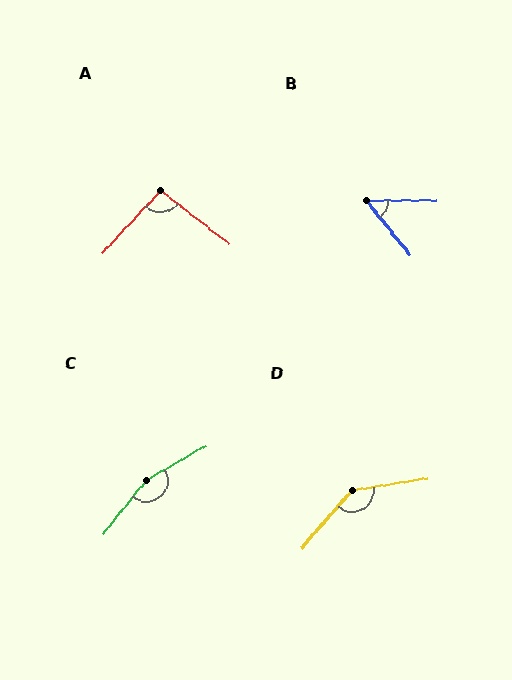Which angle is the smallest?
B, at approximately 51 degrees.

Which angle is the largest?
C, at approximately 158 degrees.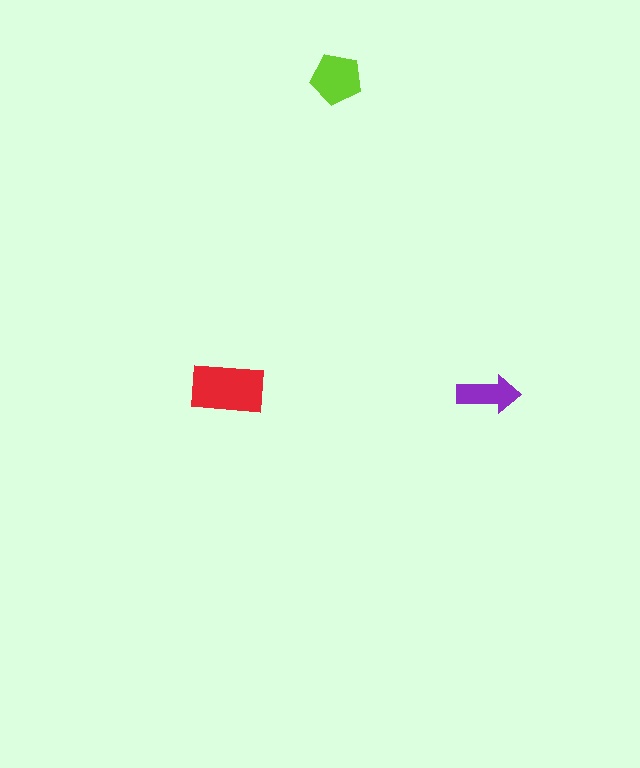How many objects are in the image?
There are 3 objects in the image.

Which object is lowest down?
The purple arrow is bottommost.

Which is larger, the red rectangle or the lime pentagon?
The red rectangle.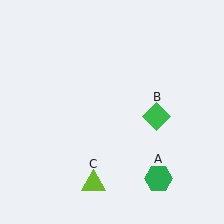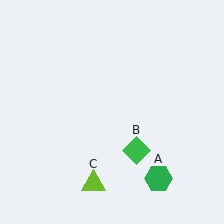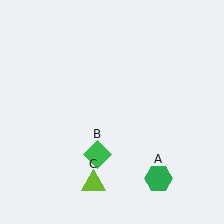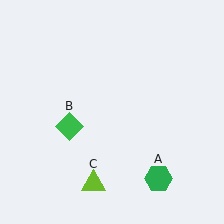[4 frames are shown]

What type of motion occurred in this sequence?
The green diamond (object B) rotated clockwise around the center of the scene.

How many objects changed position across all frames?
1 object changed position: green diamond (object B).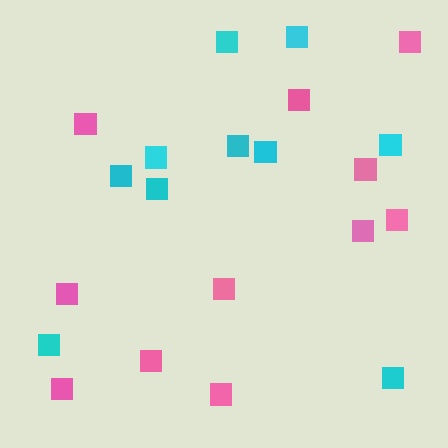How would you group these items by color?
There are 2 groups: one group of cyan squares (10) and one group of pink squares (11).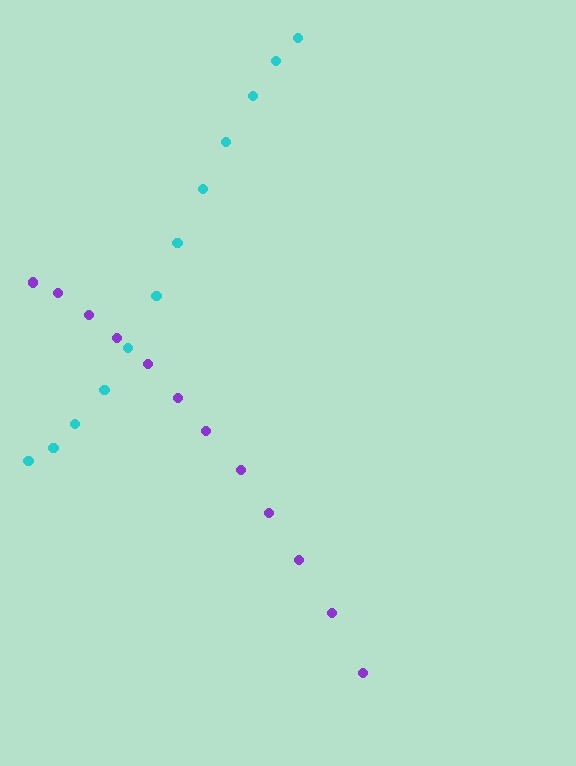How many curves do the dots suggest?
There are 2 distinct paths.